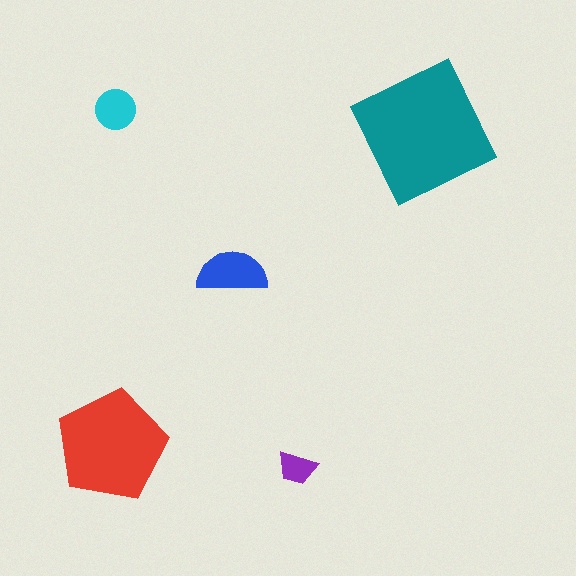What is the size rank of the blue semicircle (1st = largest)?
3rd.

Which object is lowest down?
The purple trapezoid is bottommost.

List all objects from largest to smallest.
The teal square, the red pentagon, the blue semicircle, the cyan circle, the purple trapezoid.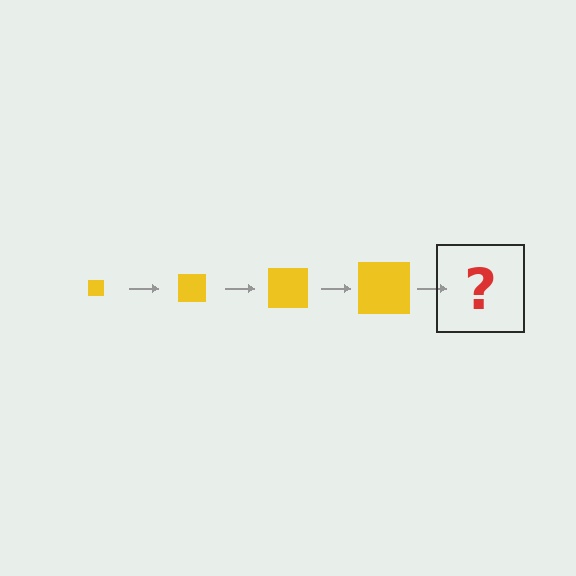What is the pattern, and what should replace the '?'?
The pattern is that the square gets progressively larger each step. The '?' should be a yellow square, larger than the previous one.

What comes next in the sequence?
The next element should be a yellow square, larger than the previous one.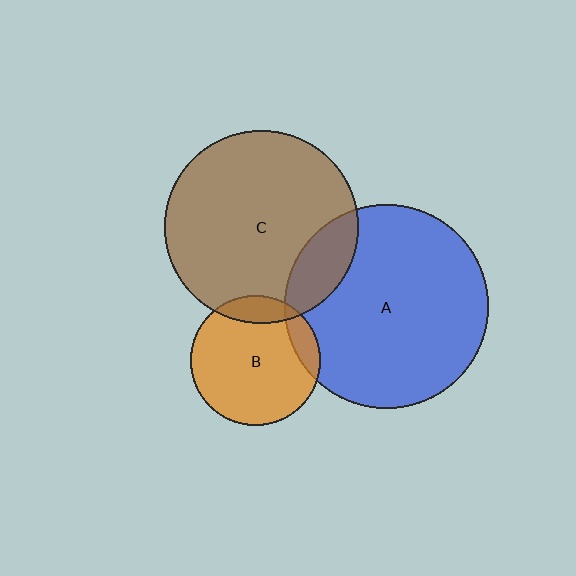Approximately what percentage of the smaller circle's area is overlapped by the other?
Approximately 10%.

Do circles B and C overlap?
Yes.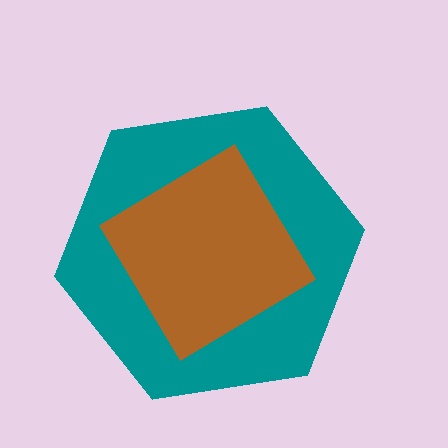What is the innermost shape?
The brown diamond.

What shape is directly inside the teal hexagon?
The brown diamond.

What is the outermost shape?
The teal hexagon.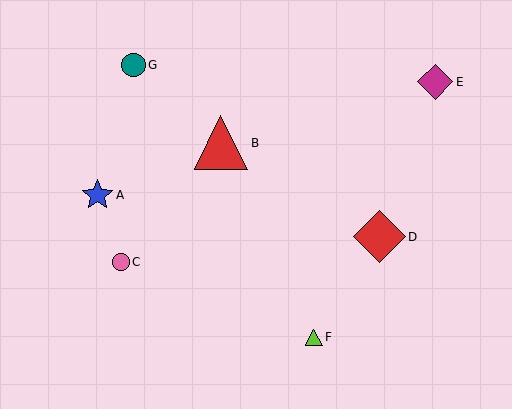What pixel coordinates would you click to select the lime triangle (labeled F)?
Click at (314, 337) to select the lime triangle F.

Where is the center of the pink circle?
The center of the pink circle is at (121, 262).